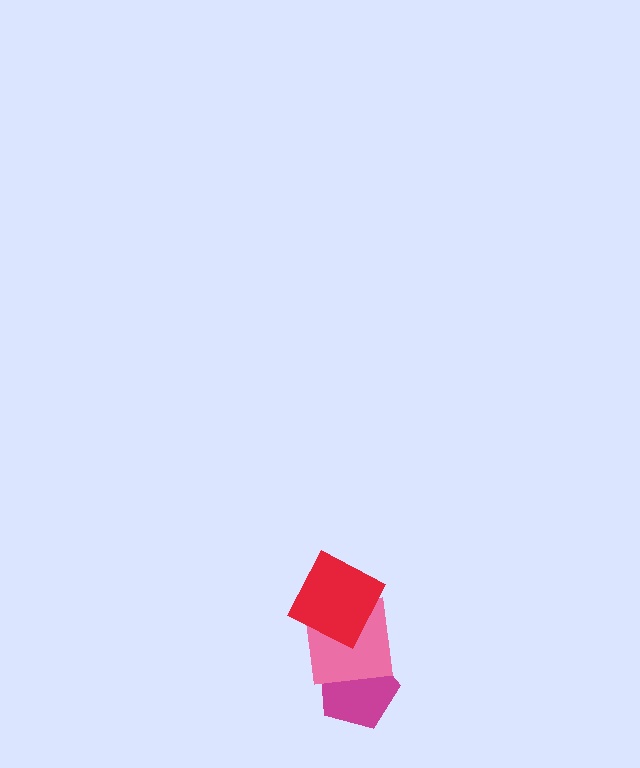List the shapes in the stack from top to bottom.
From top to bottom: the red square, the pink square, the magenta pentagon.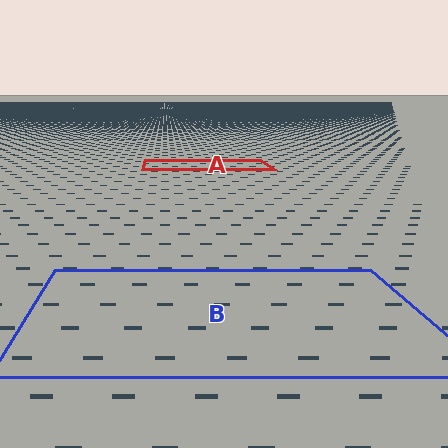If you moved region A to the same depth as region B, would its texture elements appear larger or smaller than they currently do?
They would appear larger. At a closer depth, the same texture elements are projected at a bigger on-screen size.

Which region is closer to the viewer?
Region B is closer. The texture elements there are larger and more spread out.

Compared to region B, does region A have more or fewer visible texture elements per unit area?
Region A has more texture elements per unit area — they are packed more densely because it is farther away.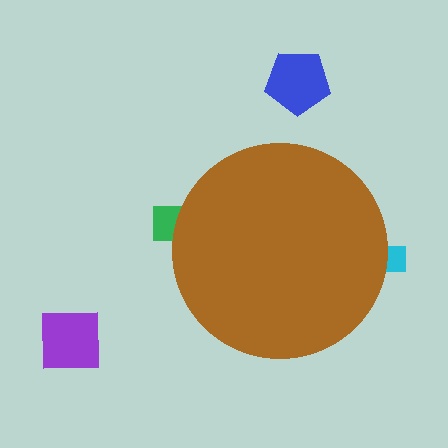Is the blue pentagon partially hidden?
No, the blue pentagon is fully visible.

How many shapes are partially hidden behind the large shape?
2 shapes are partially hidden.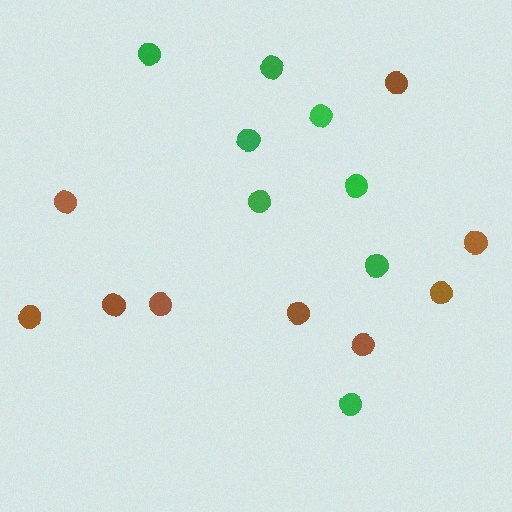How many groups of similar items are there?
There are 2 groups: one group of green circles (8) and one group of brown circles (9).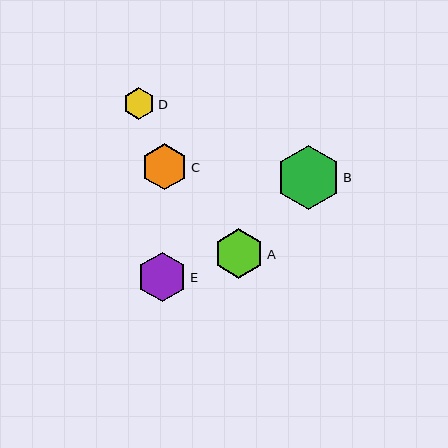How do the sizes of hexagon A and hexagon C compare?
Hexagon A and hexagon C are approximately the same size.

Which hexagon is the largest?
Hexagon B is the largest with a size of approximately 64 pixels.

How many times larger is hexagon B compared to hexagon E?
Hexagon B is approximately 1.3 times the size of hexagon E.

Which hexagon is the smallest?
Hexagon D is the smallest with a size of approximately 32 pixels.